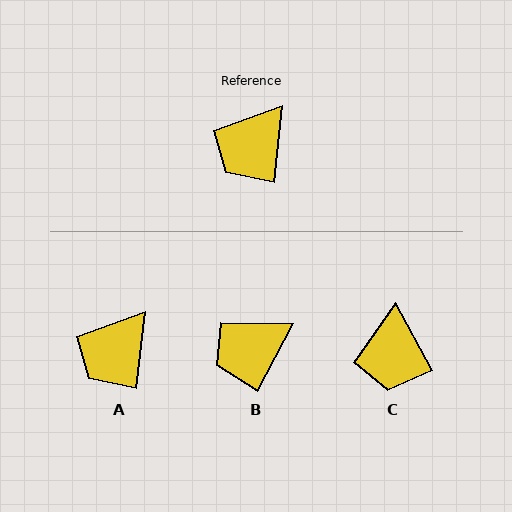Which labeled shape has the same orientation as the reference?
A.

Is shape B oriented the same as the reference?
No, it is off by about 21 degrees.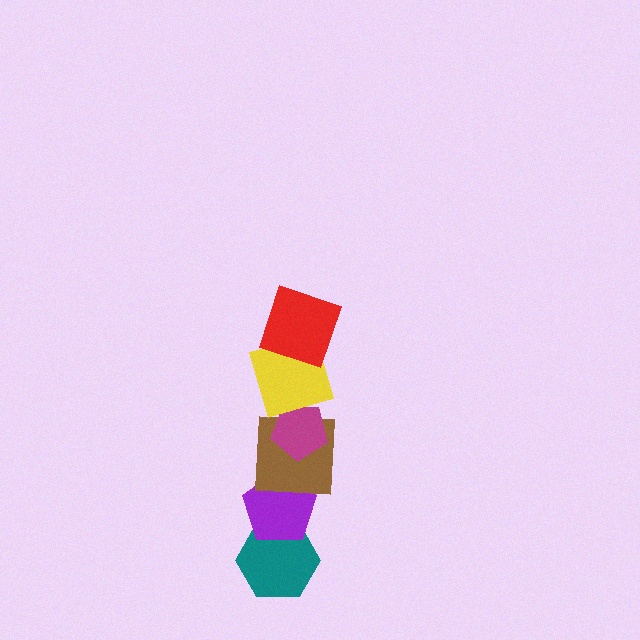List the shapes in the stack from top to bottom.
From top to bottom: the red square, the yellow square, the magenta pentagon, the brown square, the purple pentagon, the teal hexagon.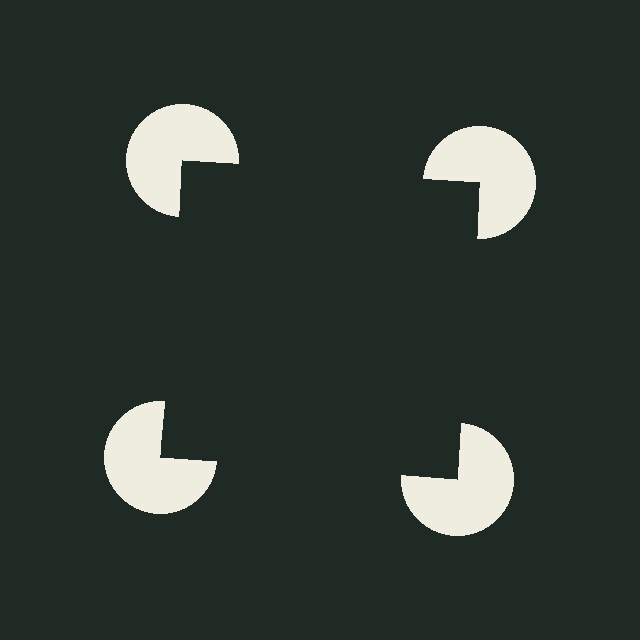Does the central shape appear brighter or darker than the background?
It typically appears slightly darker than the background, even though no actual brightness change is drawn.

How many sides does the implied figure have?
4 sides.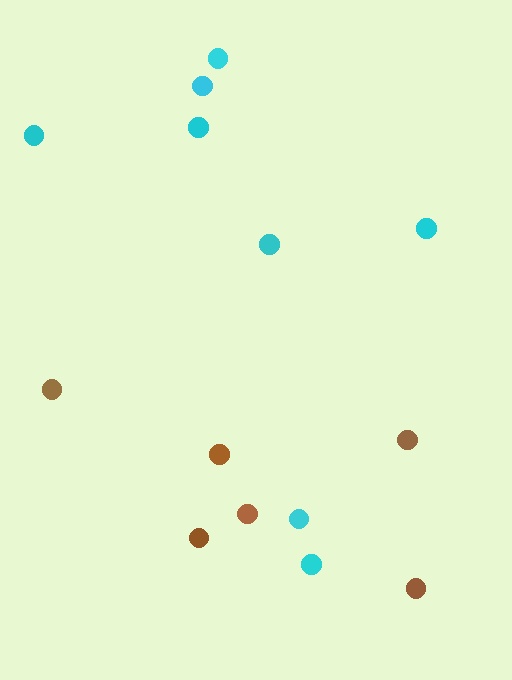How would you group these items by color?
There are 2 groups: one group of brown circles (6) and one group of cyan circles (8).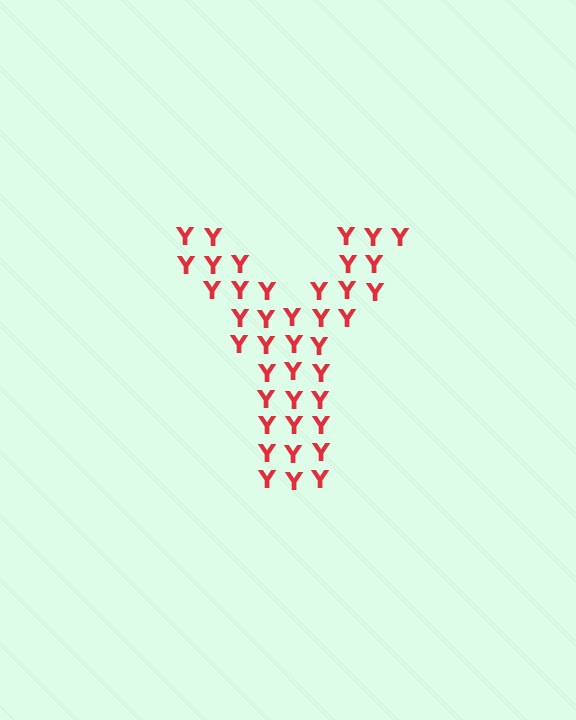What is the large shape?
The large shape is the letter Y.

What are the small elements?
The small elements are letter Y's.